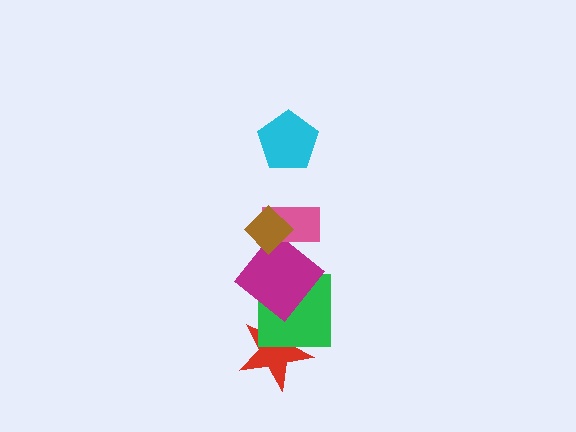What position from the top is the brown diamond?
The brown diamond is 2nd from the top.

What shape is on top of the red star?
The green square is on top of the red star.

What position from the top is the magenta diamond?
The magenta diamond is 4th from the top.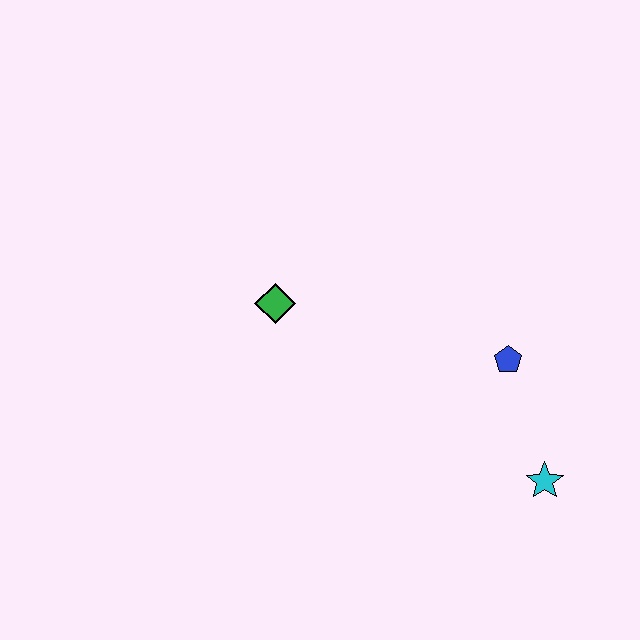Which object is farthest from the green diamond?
The cyan star is farthest from the green diamond.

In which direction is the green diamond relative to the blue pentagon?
The green diamond is to the left of the blue pentagon.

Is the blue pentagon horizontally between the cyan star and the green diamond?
Yes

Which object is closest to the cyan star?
The blue pentagon is closest to the cyan star.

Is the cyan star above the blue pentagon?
No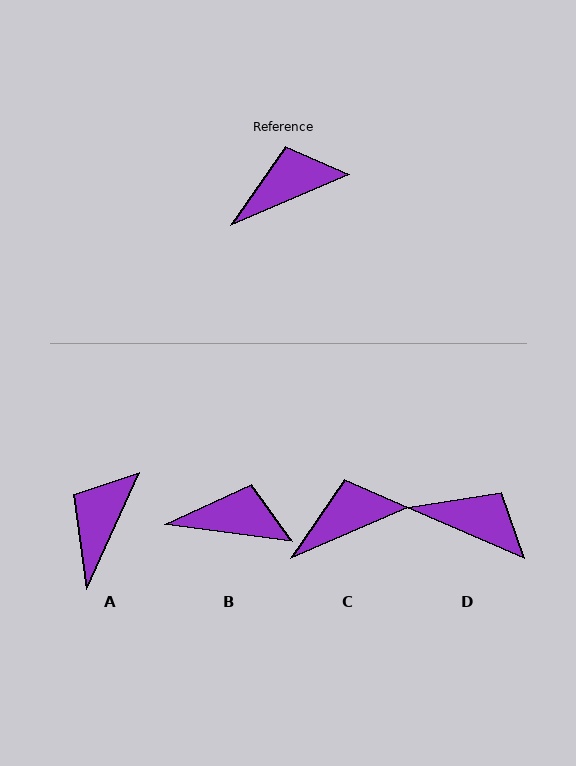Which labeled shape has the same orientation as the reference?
C.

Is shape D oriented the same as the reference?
No, it is off by about 46 degrees.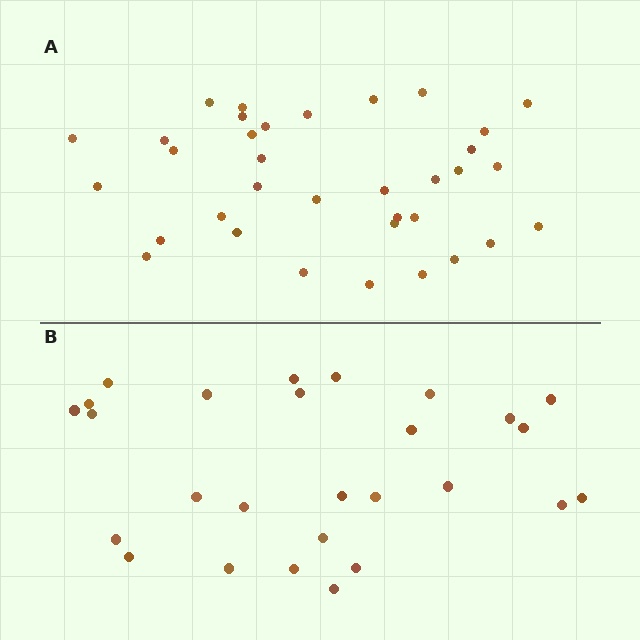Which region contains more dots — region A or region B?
Region A (the top region) has more dots.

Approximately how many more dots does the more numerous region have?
Region A has roughly 8 or so more dots than region B.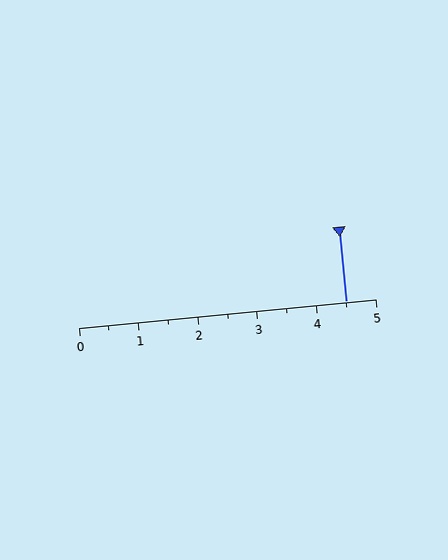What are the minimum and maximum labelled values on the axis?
The axis runs from 0 to 5.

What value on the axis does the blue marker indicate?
The marker indicates approximately 4.5.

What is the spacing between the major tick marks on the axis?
The major ticks are spaced 1 apart.